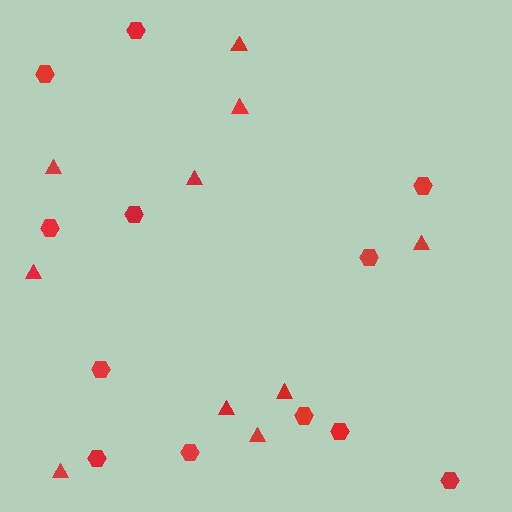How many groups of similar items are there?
There are 2 groups: one group of hexagons (12) and one group of triangles (10).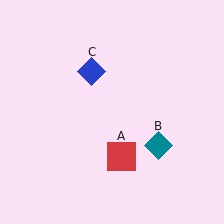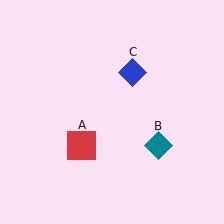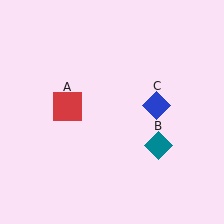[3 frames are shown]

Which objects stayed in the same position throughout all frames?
Teal diamond (object B) remained stationary.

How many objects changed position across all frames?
2 objects changed position: red square (object A), blue diamond (object C).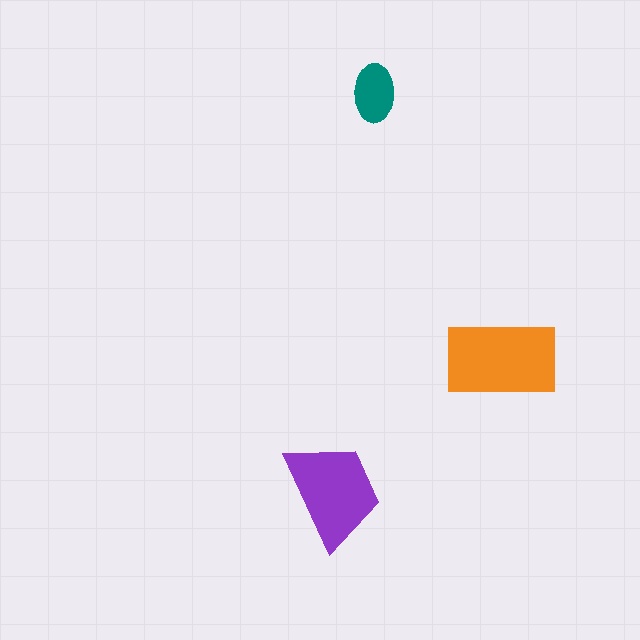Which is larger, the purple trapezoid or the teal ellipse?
The purple trapezoid.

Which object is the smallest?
The teal ellipse.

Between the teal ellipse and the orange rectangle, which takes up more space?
The orange rectangle.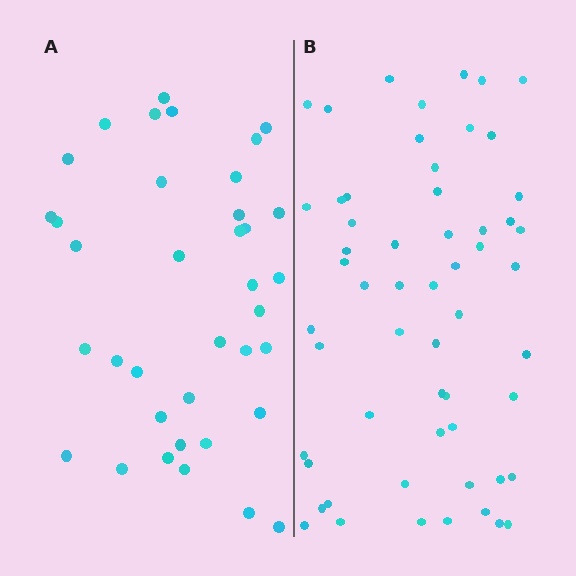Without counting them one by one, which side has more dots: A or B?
Region B (the right region) has more dots.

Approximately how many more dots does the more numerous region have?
Region B has approximately 20 more dots than region A.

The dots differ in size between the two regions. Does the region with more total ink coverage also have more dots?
No. Region A has more total ink coverage because its dots are larger, but region B actually contains more individual dots. Total area can be misleading — the number of items is what matters here.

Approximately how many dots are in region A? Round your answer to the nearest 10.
About 40 dots. (The exact count is 37, which rounds to 40.)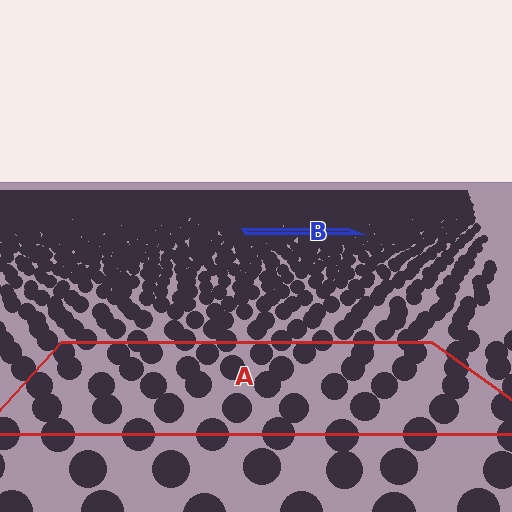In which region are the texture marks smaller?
The texture marks are smaller in region B, because it is farther away.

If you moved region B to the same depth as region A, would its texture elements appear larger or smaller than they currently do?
They would appear larger. At a closer depth, the same texture elements are projected at a bigger on-screen size.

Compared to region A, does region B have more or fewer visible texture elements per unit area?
Region B has more texture elements per unit area — they are packed more densely because it is farther away.